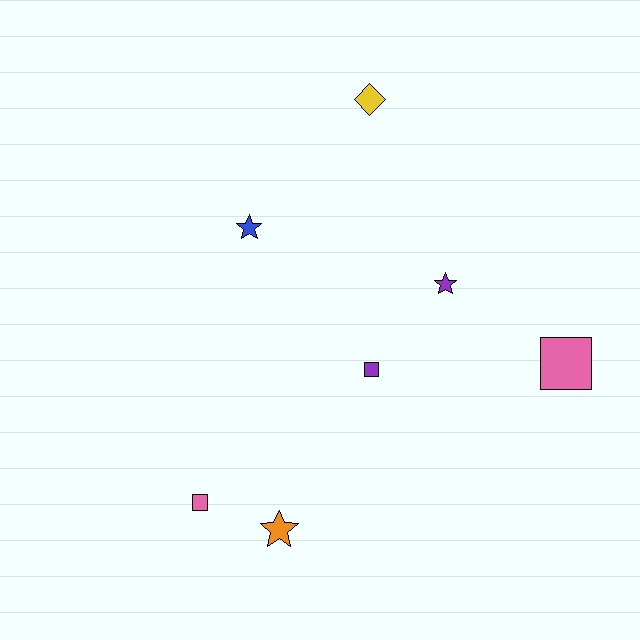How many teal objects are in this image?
There are no teal objects.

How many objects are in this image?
There are 7 objects.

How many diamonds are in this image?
There is 1 diamond.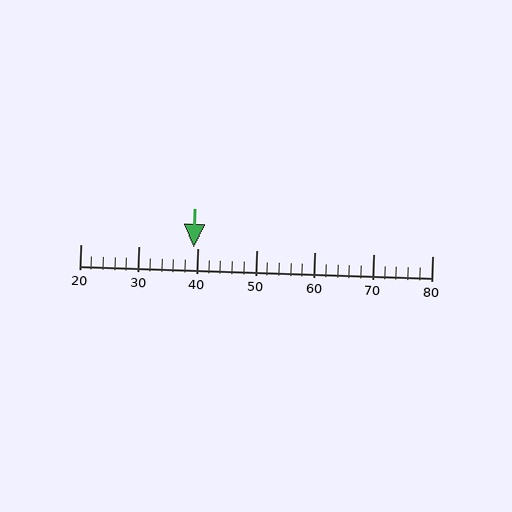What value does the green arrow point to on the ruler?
The green arrow points to approximately 39.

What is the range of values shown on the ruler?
The ruler shows values from 20 to 80.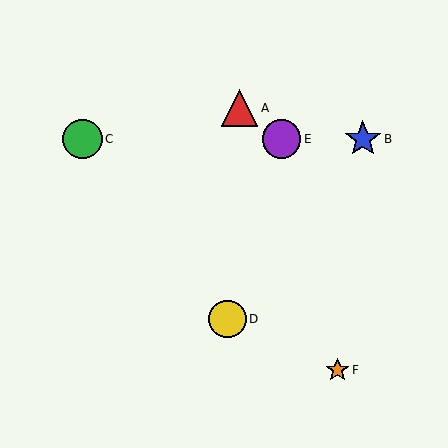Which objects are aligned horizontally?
Objects B, C, E are aligned horizontally.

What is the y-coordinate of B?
Object B is at y≈139.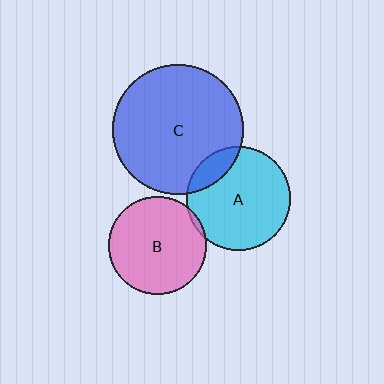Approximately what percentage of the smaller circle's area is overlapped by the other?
Approximately 5%.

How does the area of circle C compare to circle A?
Approximately 1.6 times.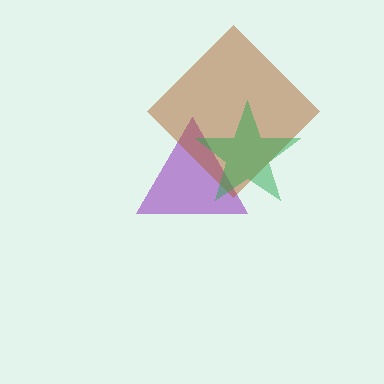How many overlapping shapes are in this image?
There are 3 overlapping shapes in the image.